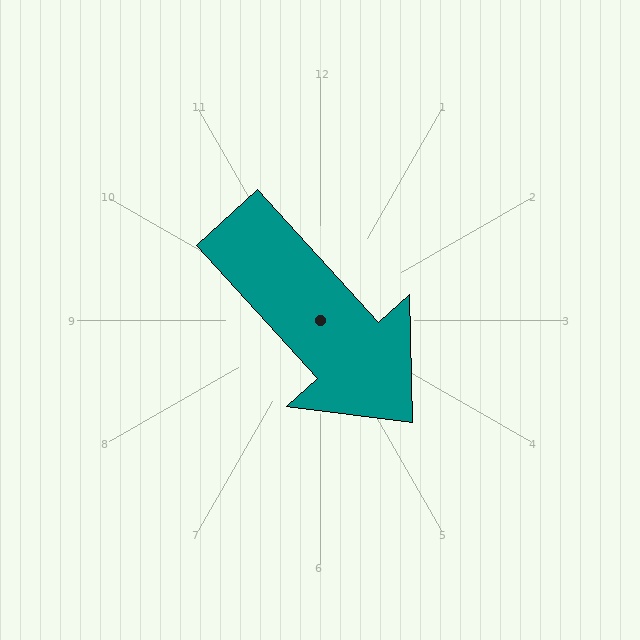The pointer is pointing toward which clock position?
Roughly 5 o'clock.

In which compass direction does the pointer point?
Southeast.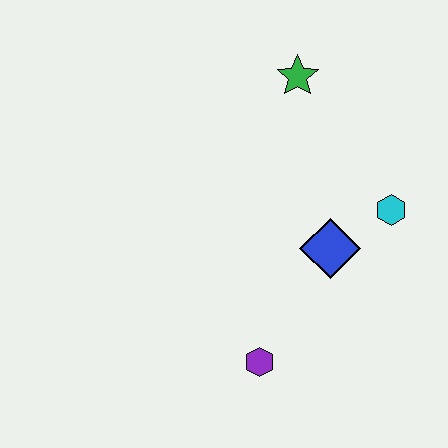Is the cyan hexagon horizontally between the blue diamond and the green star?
No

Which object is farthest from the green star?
The purple hexagon is farthest from the green star.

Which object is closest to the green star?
The cyan hexagon is closest to the green star.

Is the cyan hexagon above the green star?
No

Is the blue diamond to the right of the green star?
Yes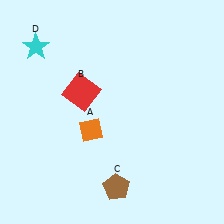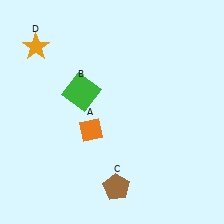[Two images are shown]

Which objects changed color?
B changed from red to green. D changed from cyan to orange.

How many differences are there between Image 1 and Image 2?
There are 2 differences between the two images.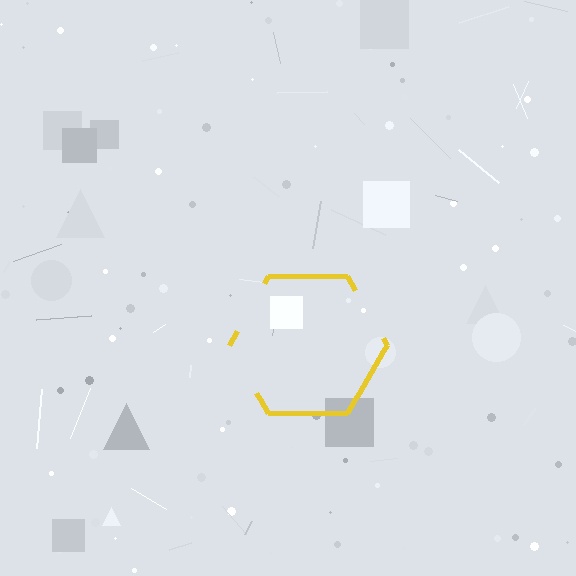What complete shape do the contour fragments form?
The contour fragments form a hexagon.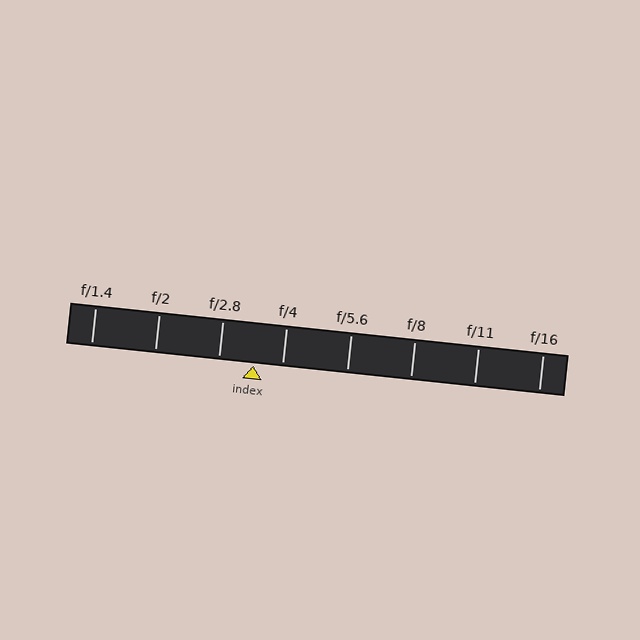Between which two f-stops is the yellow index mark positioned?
The index mark is between f/2.8 and f/4.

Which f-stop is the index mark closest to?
The index mark is closest to f/4.